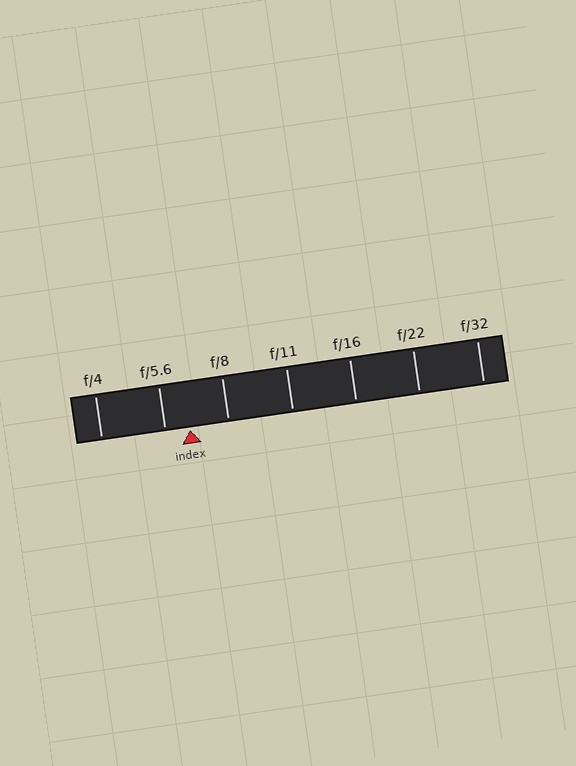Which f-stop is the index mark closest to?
The index mark is closest to f/5.6.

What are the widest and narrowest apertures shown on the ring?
The widest aperture shown is f/4 and the narrowest is f/32.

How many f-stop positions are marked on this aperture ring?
There are 7 f-stop positions marked.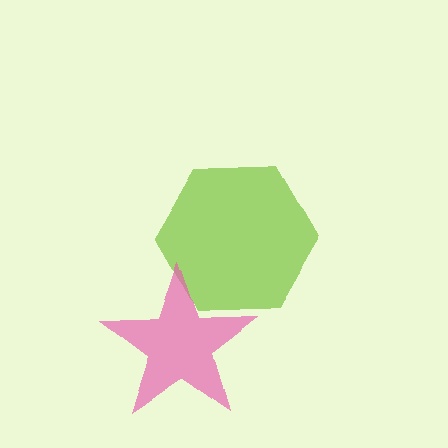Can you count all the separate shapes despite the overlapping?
Yes, there are 2 separate shapes.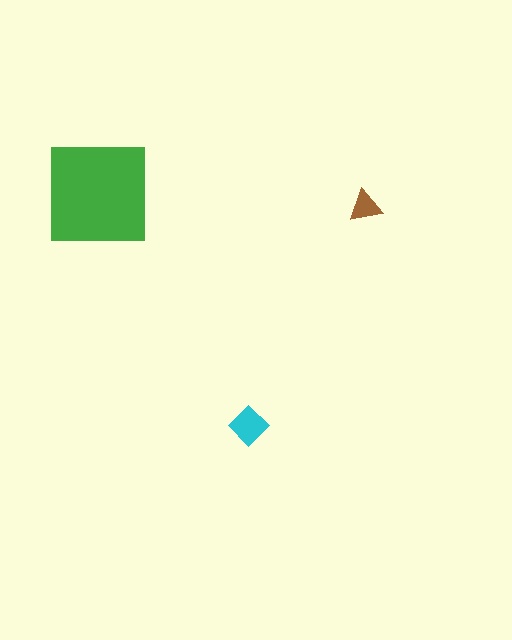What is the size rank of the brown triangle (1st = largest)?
3rd.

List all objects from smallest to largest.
The brown triangle, the cyan diamond, the green square.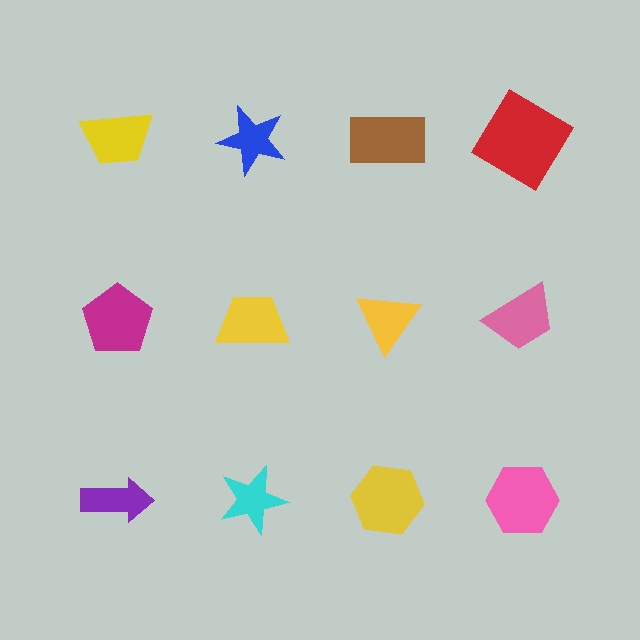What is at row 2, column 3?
A yellow triangle.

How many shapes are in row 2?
4 shapes.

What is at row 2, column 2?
A yellow trapezoid.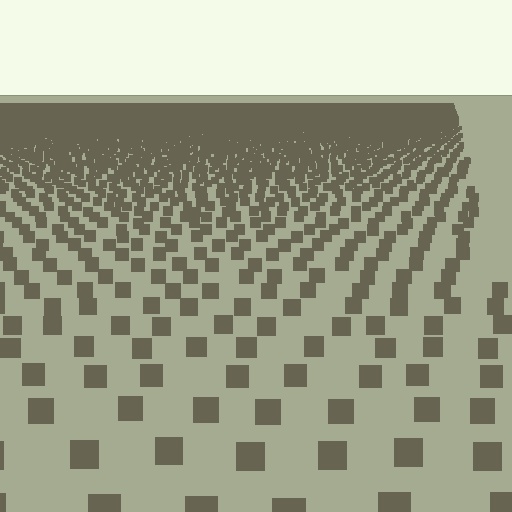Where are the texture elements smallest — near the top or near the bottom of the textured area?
Near the top.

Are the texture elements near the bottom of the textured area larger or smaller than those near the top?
Larger. Near the bottom, elements are closer to the viewer and appear at a bigger on-screen size.